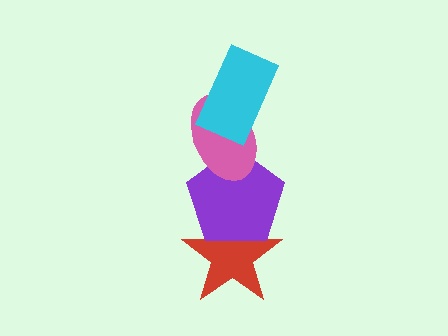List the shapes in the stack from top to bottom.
From top to bottom: the cyan rectangle, the pink ellipse, the purple pentagon, the red star.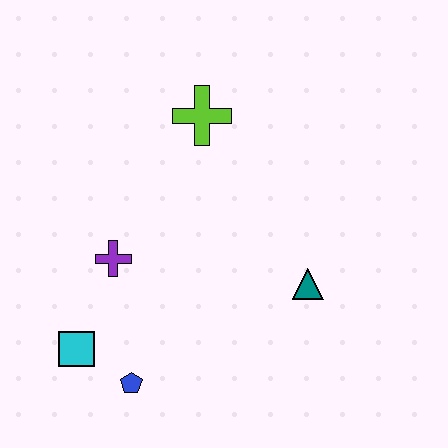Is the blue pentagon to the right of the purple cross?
Yes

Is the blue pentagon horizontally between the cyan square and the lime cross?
Yes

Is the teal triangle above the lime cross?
No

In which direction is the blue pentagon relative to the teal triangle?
The blue pentagon is to the left of the teal triangle.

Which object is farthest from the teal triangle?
The cyan square is farthest from the teal triangle.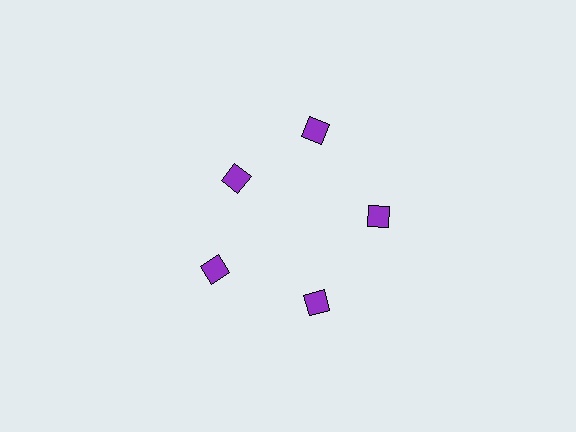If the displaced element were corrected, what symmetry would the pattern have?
It would have 5-fold rotational symmetry — the pattern would map onto itself every 72 degrees.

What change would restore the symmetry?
The symmetry would be restored by moving it outward, back onto the ring so that all 5 diamonds sit at equal angles and equal distance from the center.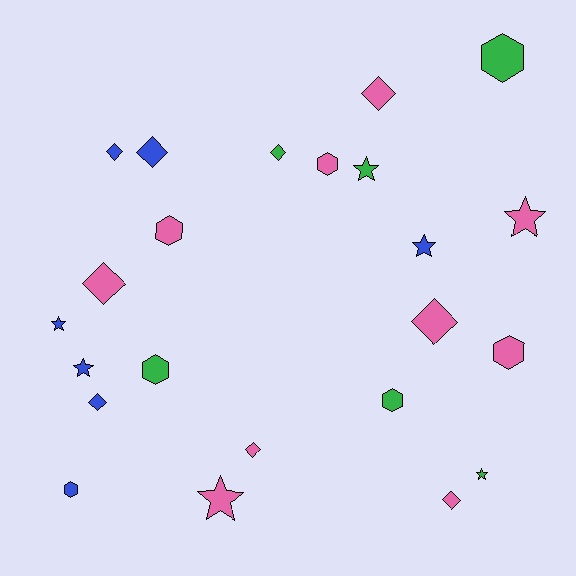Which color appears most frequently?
Pink, with 10 objects.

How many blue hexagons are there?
There is 1 blue hexagon.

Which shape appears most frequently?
Diamond, with 9 objects.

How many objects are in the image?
There are 23 objects.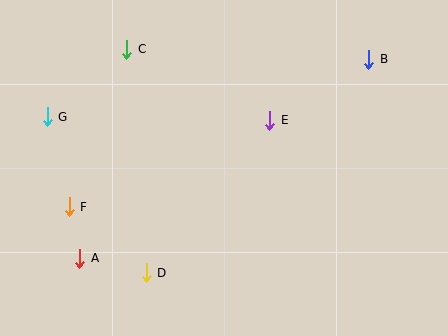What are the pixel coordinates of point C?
Point C is at (127, 49).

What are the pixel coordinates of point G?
Point G is at (47, 117).